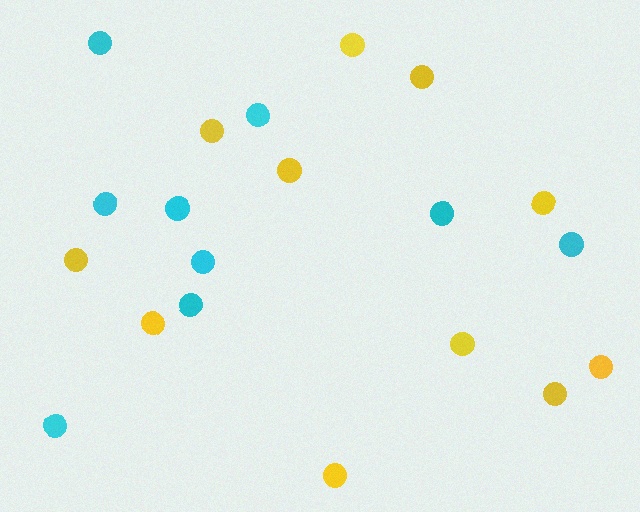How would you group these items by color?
There are 2 groups: one group of yellow circles (11) and one group of cyan circles (9).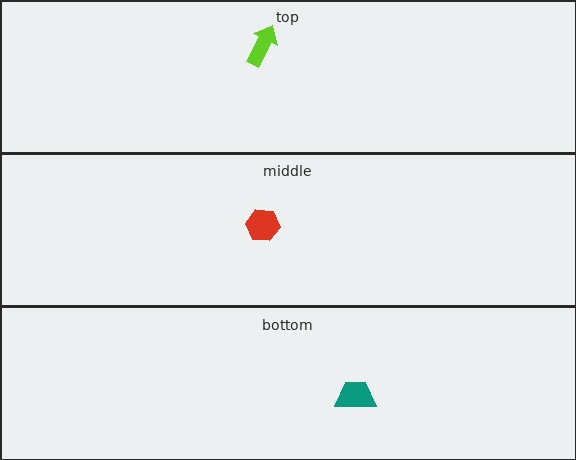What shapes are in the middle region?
The red hexagon.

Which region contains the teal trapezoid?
The bottom region.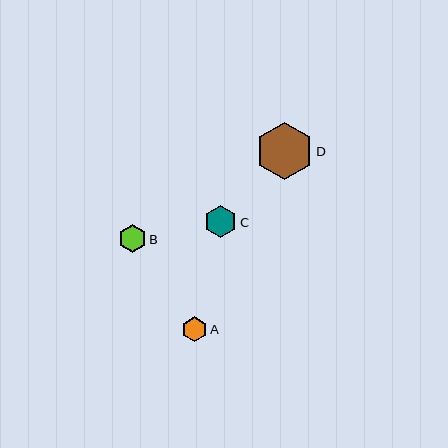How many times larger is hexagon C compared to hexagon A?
Hexagon C is approximately 1.3 times the size of hexagon A.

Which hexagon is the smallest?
Hexagon A is the smallest with a size of approximately 25 pixels.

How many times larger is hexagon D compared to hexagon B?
Hexagon D is approximately 2.1 times the size of hexagon B.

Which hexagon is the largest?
Hexagon D is the largest with a size of approximately 57 pixels.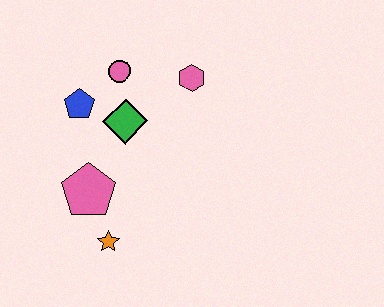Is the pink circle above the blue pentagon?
Yes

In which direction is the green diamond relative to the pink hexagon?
The green diamond is to the left of the pink hexagon.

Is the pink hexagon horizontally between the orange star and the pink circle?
No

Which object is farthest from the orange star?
The pink hexagon is farthest from the orange star.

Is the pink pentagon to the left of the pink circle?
Yes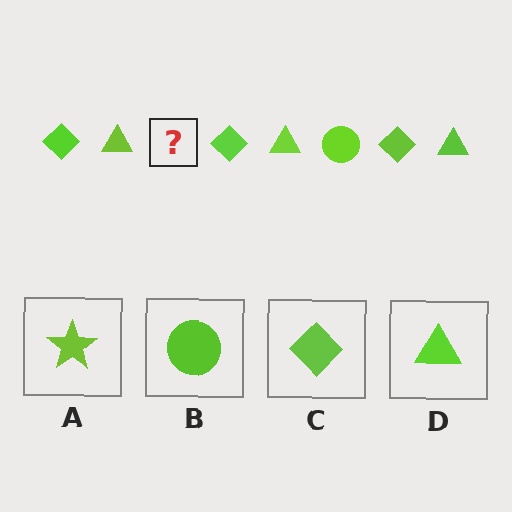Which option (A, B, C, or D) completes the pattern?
B.